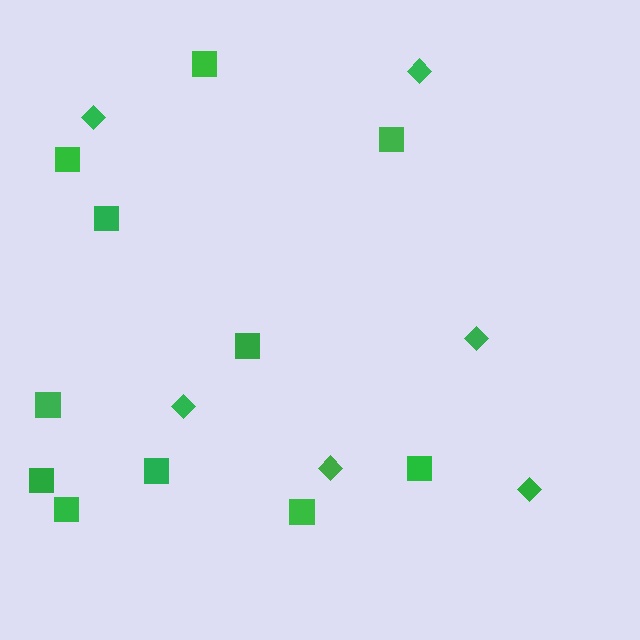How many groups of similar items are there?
There are 2 groups: one group of squares (11) and one group of diamonds (6).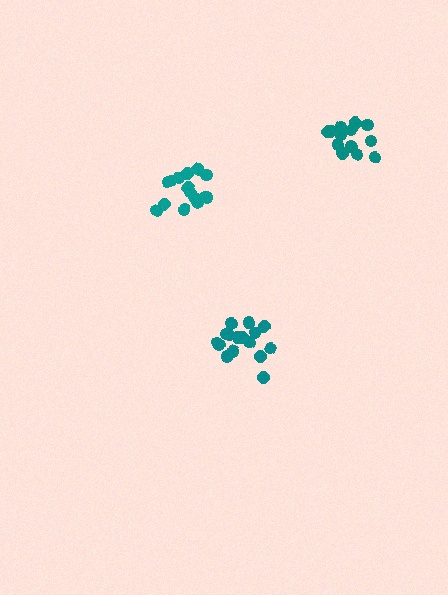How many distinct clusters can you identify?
There are 3 distinct clusters.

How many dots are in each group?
Group 1: 14 dots, Group 2: 16 dots, Group 3: 16 dots (46 total).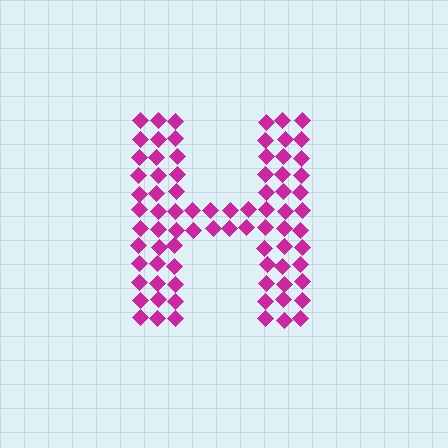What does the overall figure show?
The overall figure shows the letter H.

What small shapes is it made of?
It is made of small diamonds.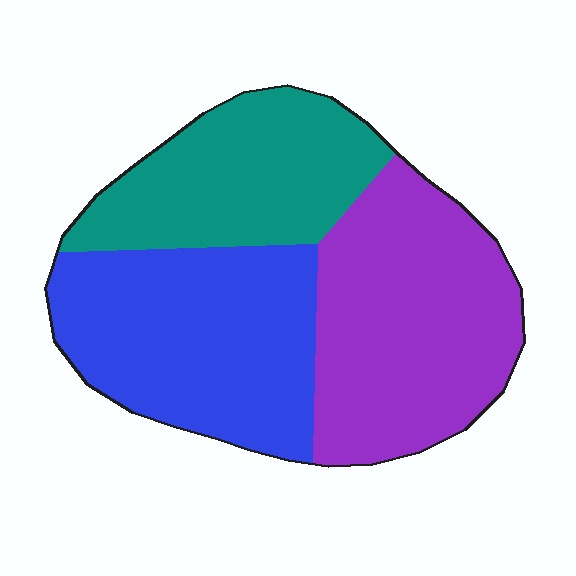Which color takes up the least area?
Teal, at roughly 25%.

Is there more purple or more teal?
Purple.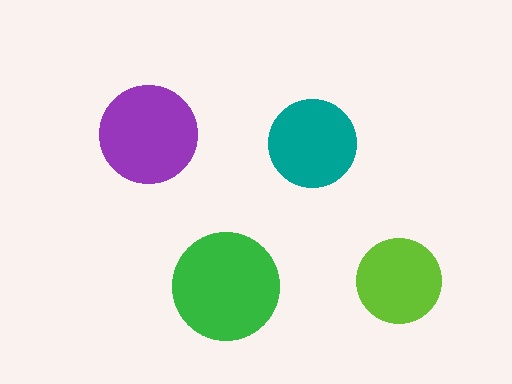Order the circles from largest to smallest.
the green one, the purple one, the teal one, the lime one.